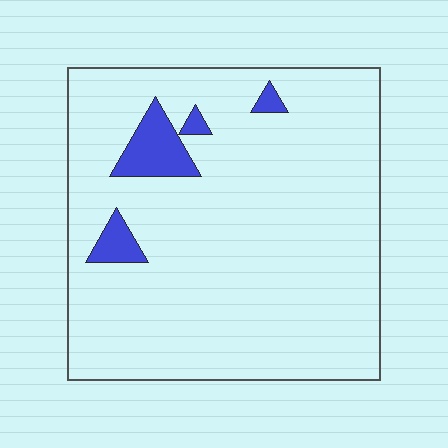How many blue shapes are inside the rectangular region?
4.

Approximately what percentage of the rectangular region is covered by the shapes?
Approximately 5%.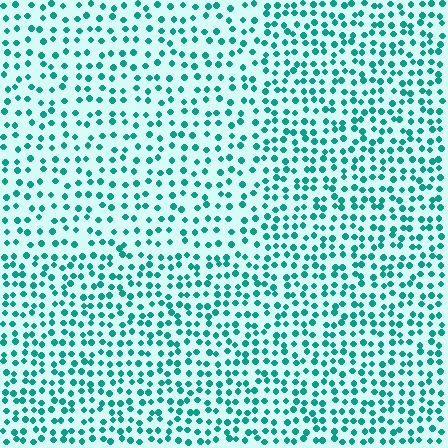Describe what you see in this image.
The image contains small teal elements arranged at two different densities. A rectangle-shaped region is visible where the elements are less densely packed than the surrounding area.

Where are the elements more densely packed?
The elements are more densely packed outside the rectangle boundary.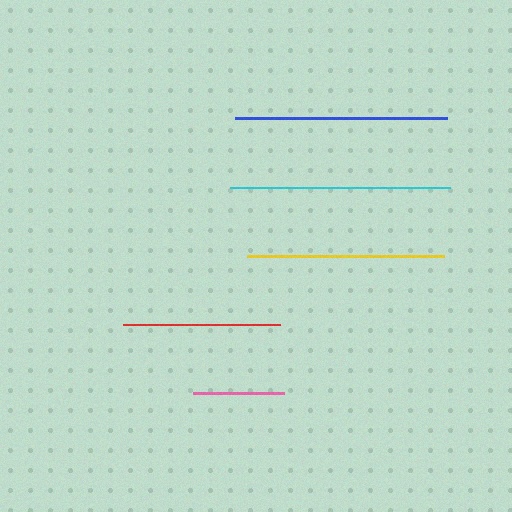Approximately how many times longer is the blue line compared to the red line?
The blue line is approximately 1.3 times the length of the red line.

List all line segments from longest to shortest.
From longest to shortest: cyan, blue, yellow, red, pink.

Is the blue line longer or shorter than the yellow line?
The blue line is longer than the yellow line.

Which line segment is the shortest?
The pink line is the shortest at approximately 91 pixels.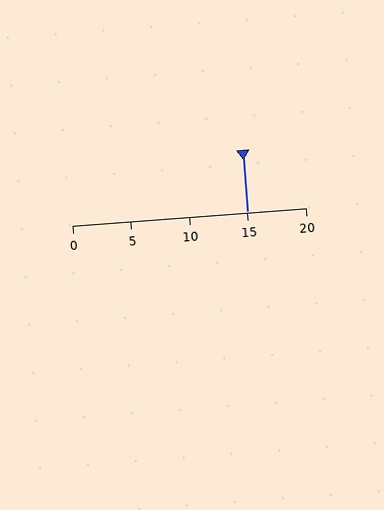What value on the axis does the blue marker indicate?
The marker indicates approximately 15.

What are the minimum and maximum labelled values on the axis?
The axis runs from 0 to 20.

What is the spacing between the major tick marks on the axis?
The major ticks are spaced 5 apart.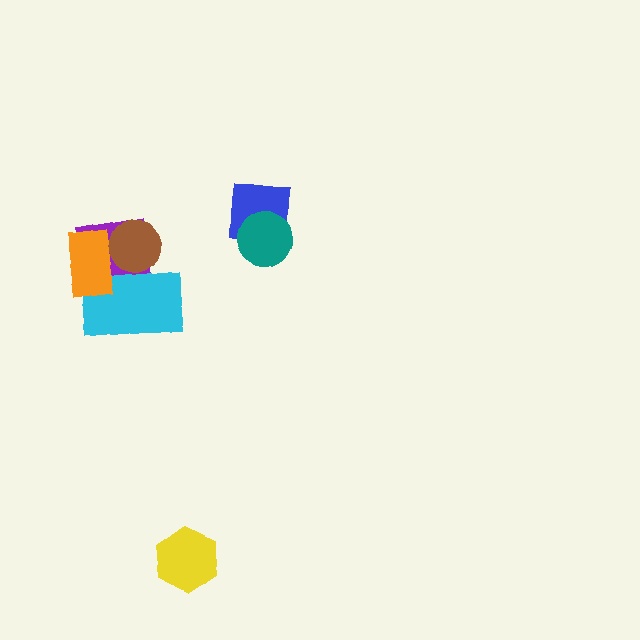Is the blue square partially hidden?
Yes, it is partially covered by another shape.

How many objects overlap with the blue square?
1 object overlaps with the blue square.